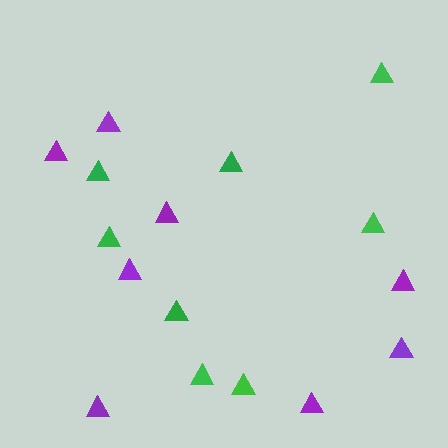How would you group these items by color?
There are 2 groups: one group of purple triangles (8) and one group of green triangles (8).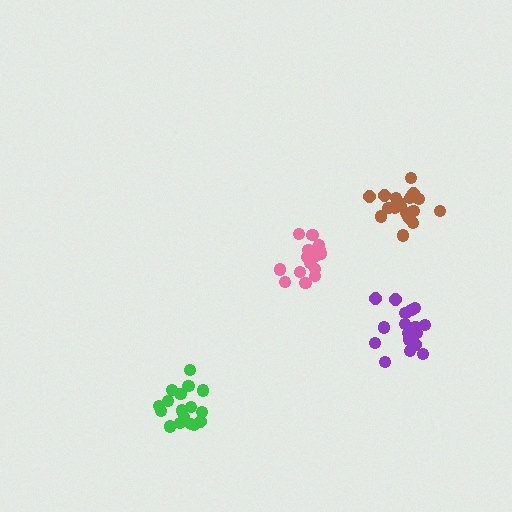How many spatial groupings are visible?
There are 4 spatial groupings.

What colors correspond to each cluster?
The clusters are colored: purple, brown, green, pink.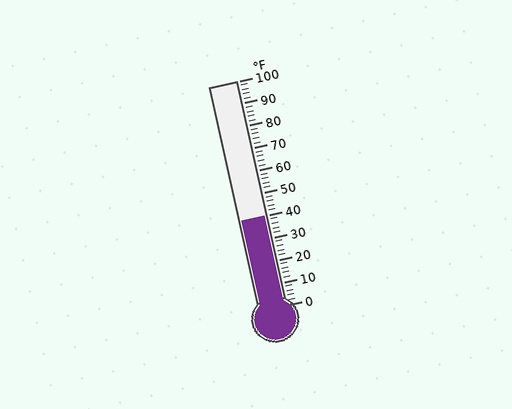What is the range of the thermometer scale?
The thermometer scale ranges from 0°F to 100°F.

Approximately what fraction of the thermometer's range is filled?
The thermometer is filled to approximately 40% of its range.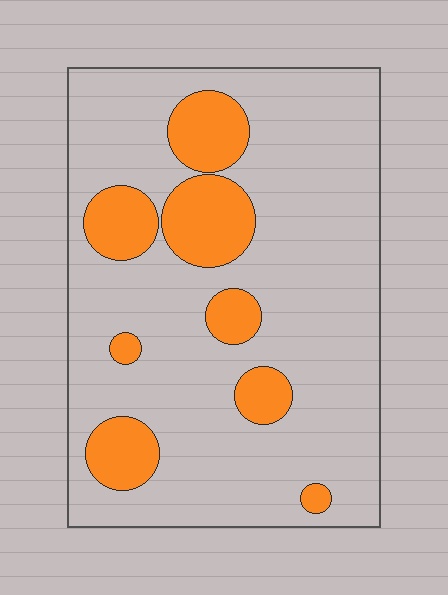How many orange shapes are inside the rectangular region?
8.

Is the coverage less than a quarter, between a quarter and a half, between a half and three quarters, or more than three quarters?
Less than a quarter.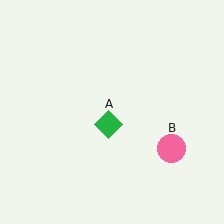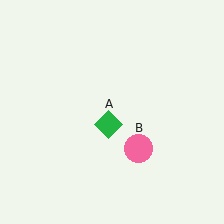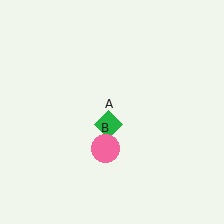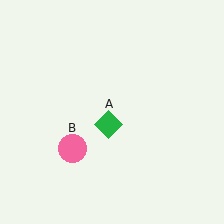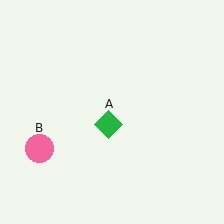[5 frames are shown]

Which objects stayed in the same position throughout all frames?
Green diamond (object A) remained stationary.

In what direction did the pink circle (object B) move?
The pink circle (object B) moved left.